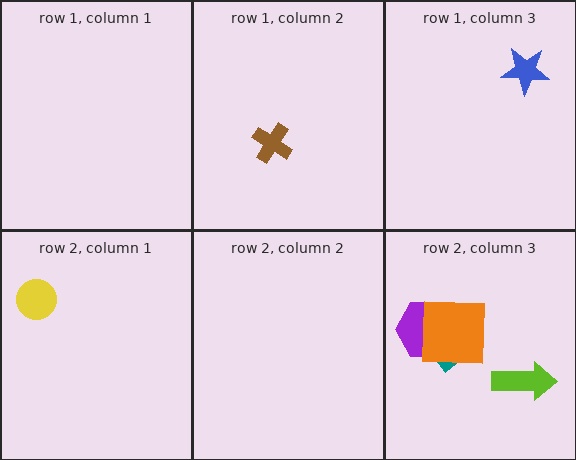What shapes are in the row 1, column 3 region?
The blue star.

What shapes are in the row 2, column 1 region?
The yellow circle.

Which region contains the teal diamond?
The row 2, column 3 region.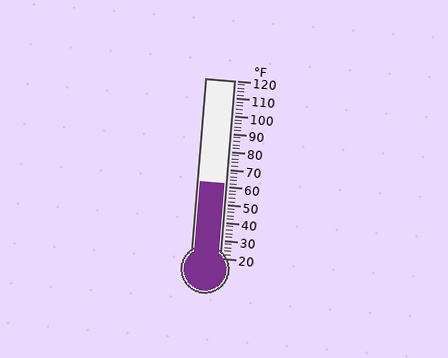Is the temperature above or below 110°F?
The temperature is below 110°F.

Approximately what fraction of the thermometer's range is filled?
The thermometer is filled to approximately 40% of its range.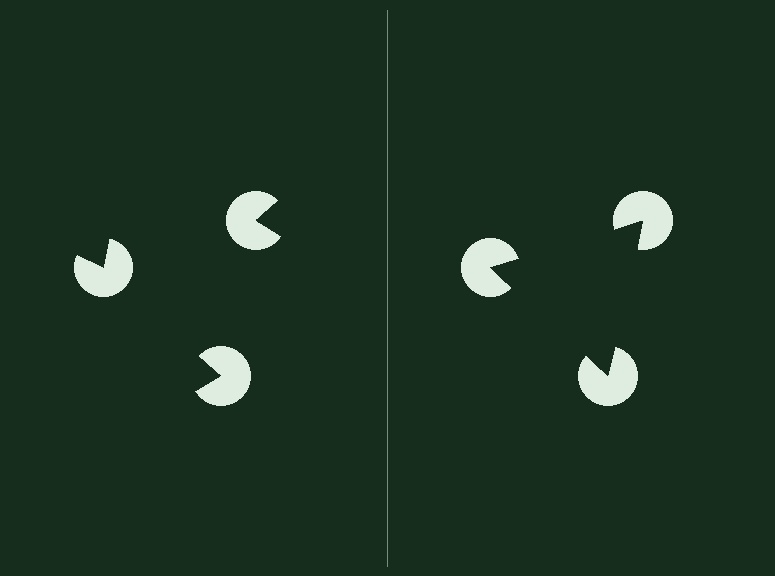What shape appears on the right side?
An illusory triangle.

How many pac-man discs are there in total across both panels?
6 — 3 on each side.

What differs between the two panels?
The pac-man discs are positioned identically on both sides; only the wedge orientations differ. On the right they align to a triangle; on the left they are misaligned.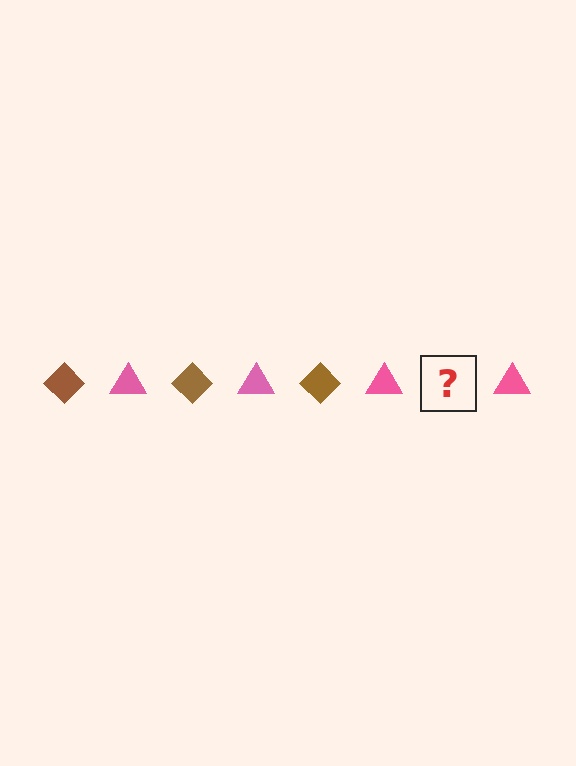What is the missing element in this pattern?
The missing element is a brown diamond.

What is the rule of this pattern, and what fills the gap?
The rule is that the pattern alternates between brown diamond and pink triangle. The gap should be filled with a brown diamond.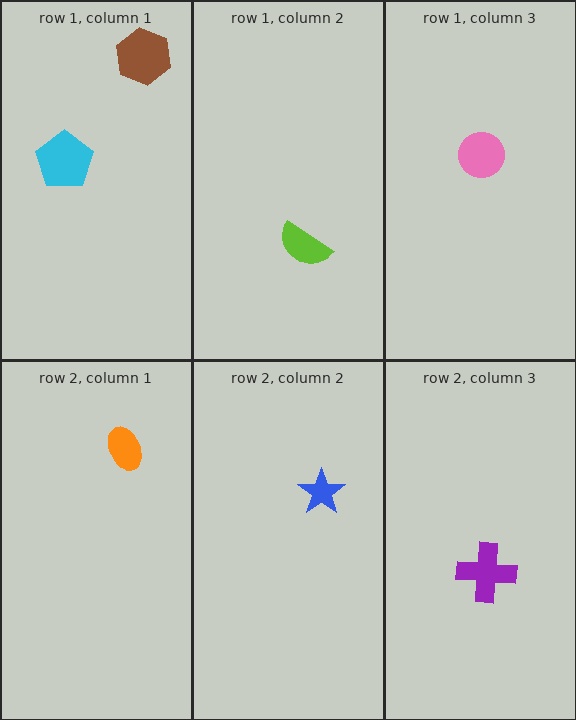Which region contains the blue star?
The row 2, column 2 region.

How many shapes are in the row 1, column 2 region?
1.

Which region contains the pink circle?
The row 1, column 3 region.